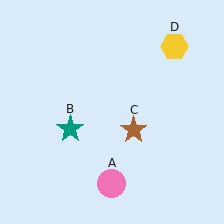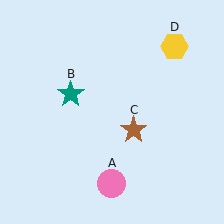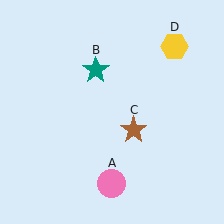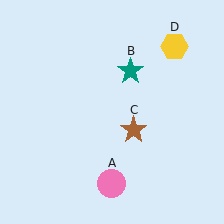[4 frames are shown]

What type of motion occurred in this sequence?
The teal star (object B) rotated clockwise around the center of the scene.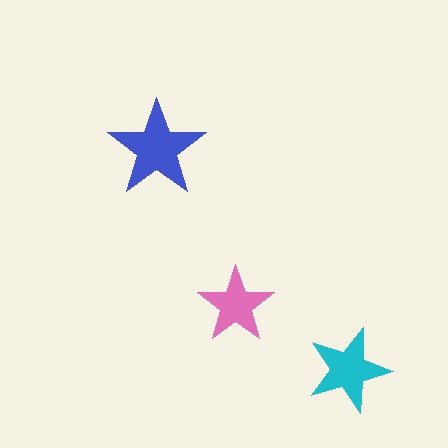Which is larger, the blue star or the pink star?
The blue one.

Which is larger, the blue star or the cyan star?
The blue one.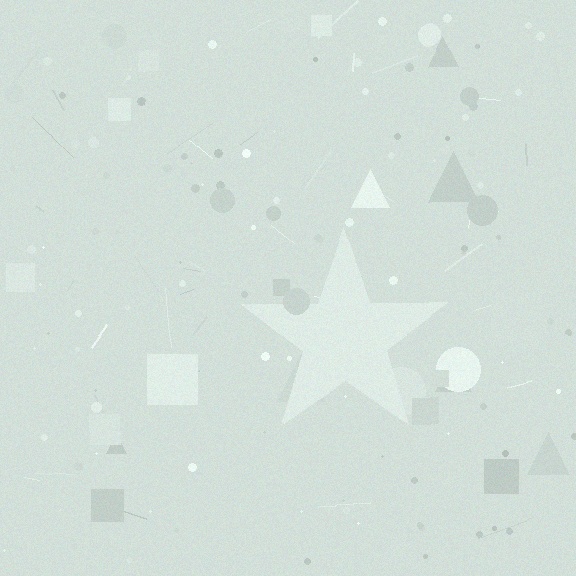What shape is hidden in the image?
A star is hidden in the image.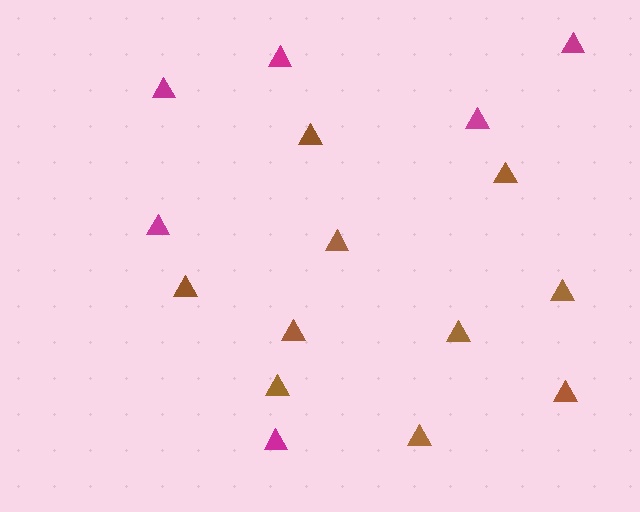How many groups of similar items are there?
There are 2 groups: one group of brown triangles (10) and one group of magenta triangles (6).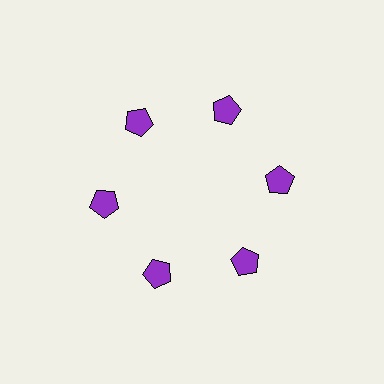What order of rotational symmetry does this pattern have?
This pattern has 6-fold rotational symmetry.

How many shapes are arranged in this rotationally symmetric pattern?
There are 6 shapes, arranged in 6 groups of 1.